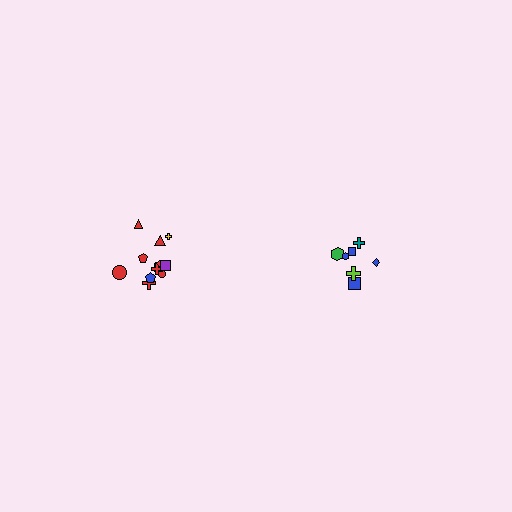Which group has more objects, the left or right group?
The left group.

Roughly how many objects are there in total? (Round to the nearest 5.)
Roughly 20 objects in total.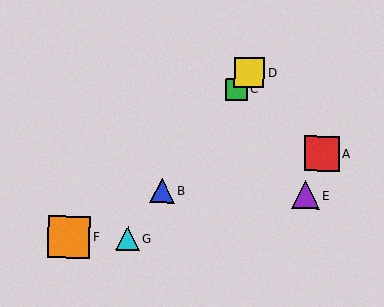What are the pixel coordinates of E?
Object E is at (306, 195).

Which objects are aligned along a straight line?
Objects B, C, D, G are aligned along a straight line.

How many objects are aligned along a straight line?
4 objects (B, C, D, G) are aligned along a straight line.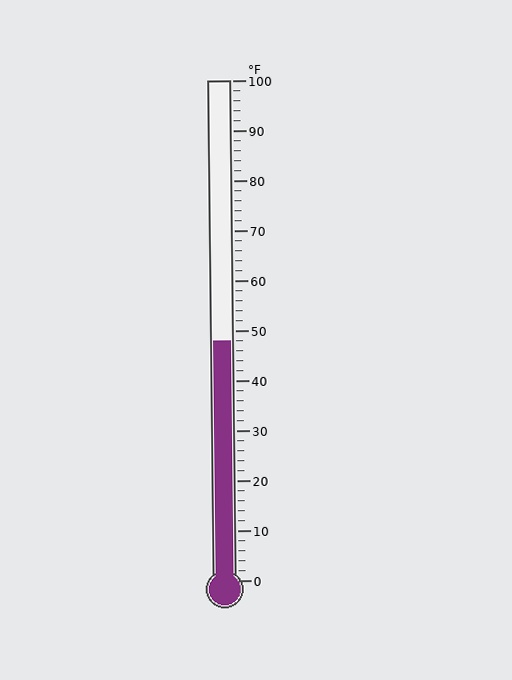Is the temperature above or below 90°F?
The temperature is below 90°F.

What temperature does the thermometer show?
The thermometer shows approximately 48°F.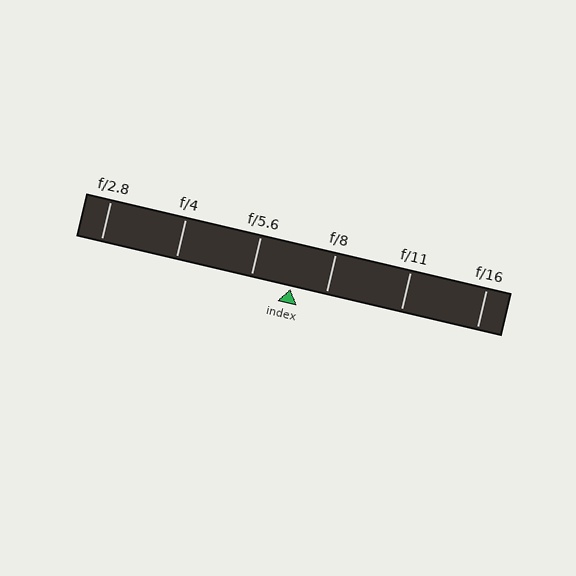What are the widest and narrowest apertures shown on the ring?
The widest aperture shown is f/2.8 and the narrowest is f/16.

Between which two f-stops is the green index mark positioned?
The index mark is between f/5.6 and f/8.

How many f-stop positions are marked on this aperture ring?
There are 6 f-stop positions marked.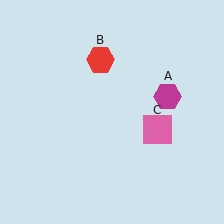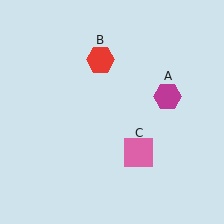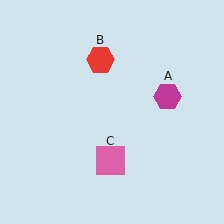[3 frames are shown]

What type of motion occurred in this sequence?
The pink square (object C) rotated clockwise around the center of the scene.